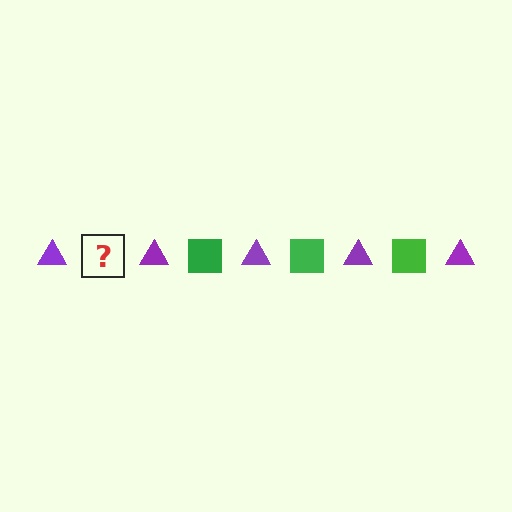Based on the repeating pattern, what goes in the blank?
The blank should be a green square.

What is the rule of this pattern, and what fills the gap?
The rule is that the pattern alternates between purple triangle and green square. The gap should be filled with a green square.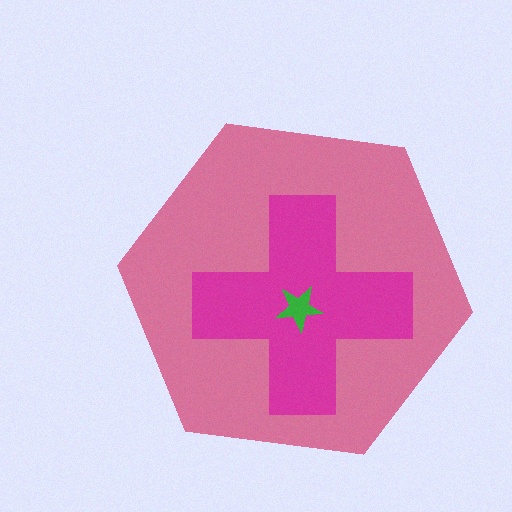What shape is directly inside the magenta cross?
The green star.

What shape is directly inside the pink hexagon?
The magenta cross.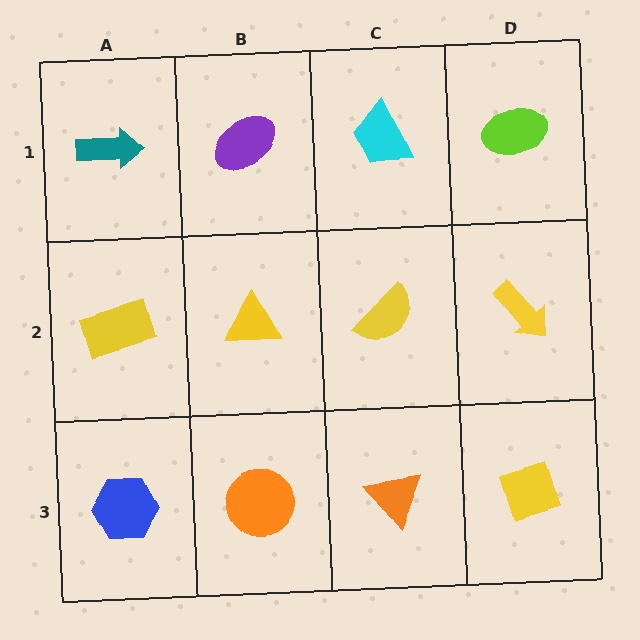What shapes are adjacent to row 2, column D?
A lime ellipse (row 1, column D), a yellow diamond (row 3, column D), a yellow semicircle (row 2, column C).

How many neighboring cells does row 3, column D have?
2.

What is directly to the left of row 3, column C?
An orange circle.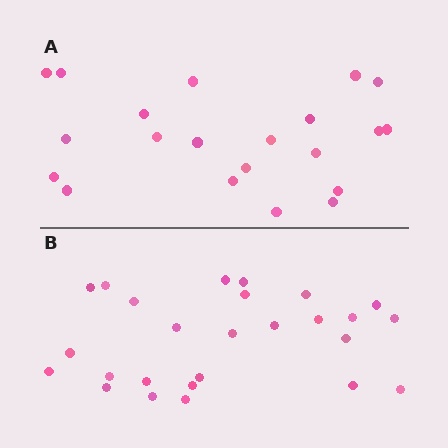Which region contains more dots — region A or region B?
Region B (the bottom region) has more dots.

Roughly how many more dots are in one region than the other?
Region B has about 5 more dots than region A.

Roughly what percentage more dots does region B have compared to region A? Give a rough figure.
About 25% more.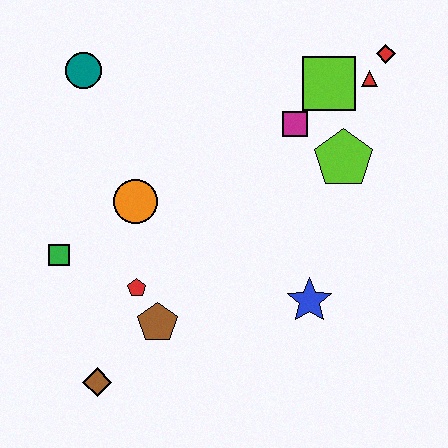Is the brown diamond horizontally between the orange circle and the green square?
Yes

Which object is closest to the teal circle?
The orange circle is closest to the teal circle.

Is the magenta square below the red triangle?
Yes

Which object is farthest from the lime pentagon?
The brown diamond is farthest from the lime pentagon.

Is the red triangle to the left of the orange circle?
No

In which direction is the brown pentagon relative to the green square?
The brown pentagon is to the right of the green square.